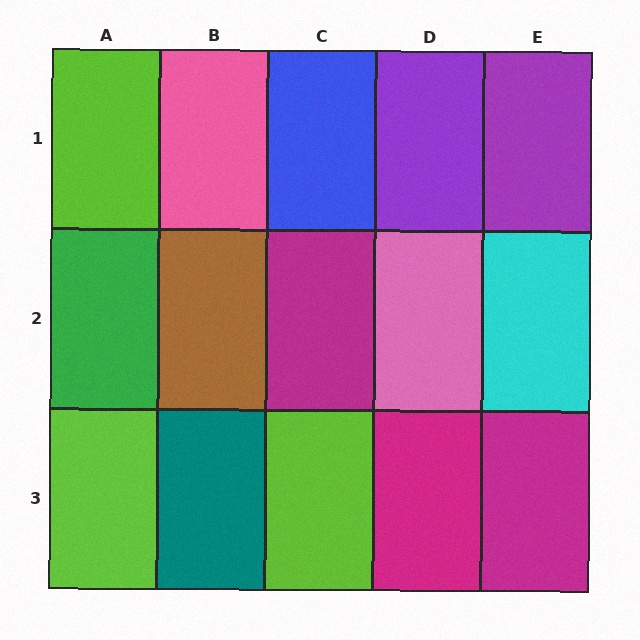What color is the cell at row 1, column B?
Pink.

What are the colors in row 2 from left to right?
Green, brown, magenta, pink, cyan.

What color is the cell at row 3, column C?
Lime.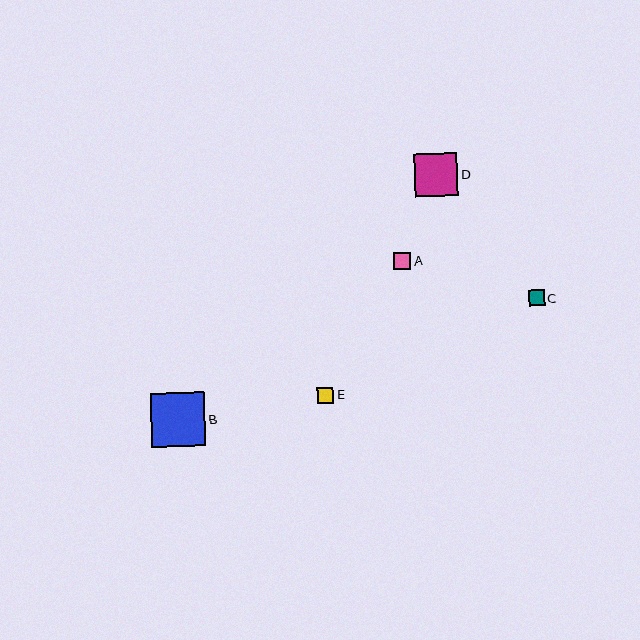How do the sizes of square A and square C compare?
Square A and square C are approximately the same size.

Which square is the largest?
Square B is the largest with a size of approximately 54 pixels.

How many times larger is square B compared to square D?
Square B is approximately 1.3 times the size of square D.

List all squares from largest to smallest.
From largest to smallest: B, D, A, E, C.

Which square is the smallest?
Square C is the smallest with a size of approximately 16 pixels.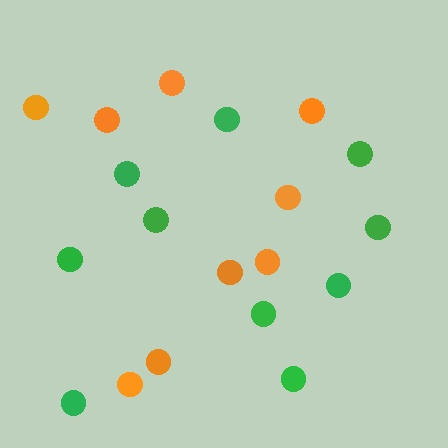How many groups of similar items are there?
There are 2 groups: one group of green circles (10) and one group of orange circles (9).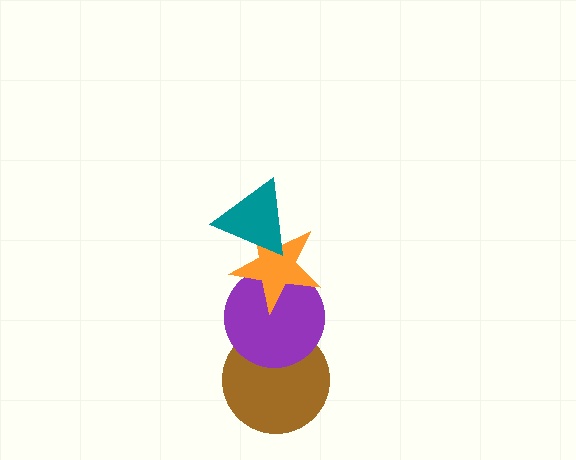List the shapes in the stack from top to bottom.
From top to bottom: the teal triangle, the orange star, the purple circle, the brown circle.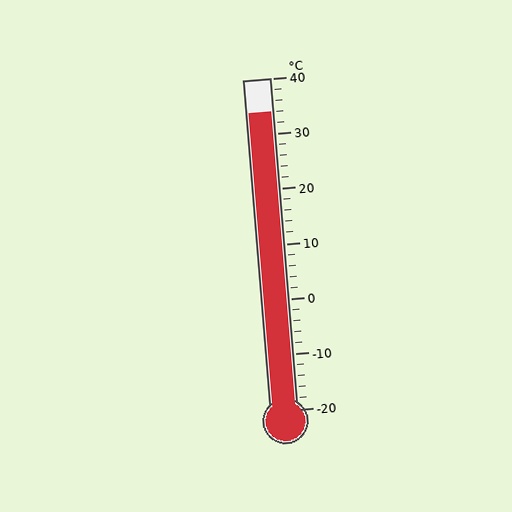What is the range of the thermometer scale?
The thermometer scale ranges from -20°C to 40°C.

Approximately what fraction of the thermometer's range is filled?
The thermometer is filled to approximately 90% of its range.